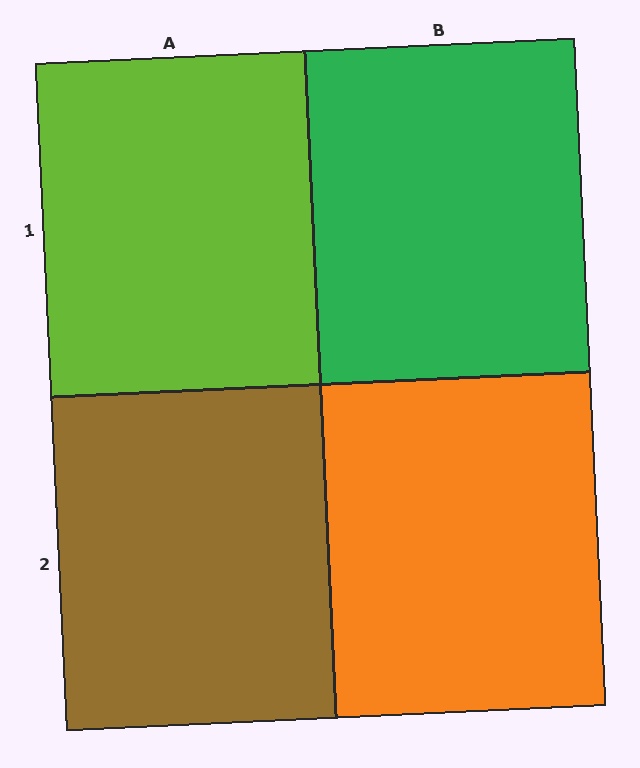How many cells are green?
1 cell is green.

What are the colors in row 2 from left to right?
Brown, orange.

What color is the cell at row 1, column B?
Green.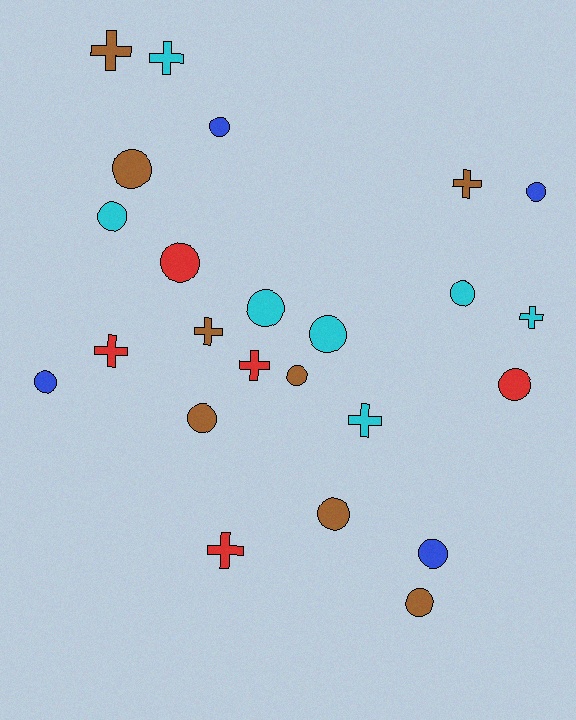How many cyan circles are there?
There are 4 cyan circles.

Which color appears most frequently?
Brown, with 8 objects.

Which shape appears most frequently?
Circle, with 15 objects.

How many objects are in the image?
There are 24 objects.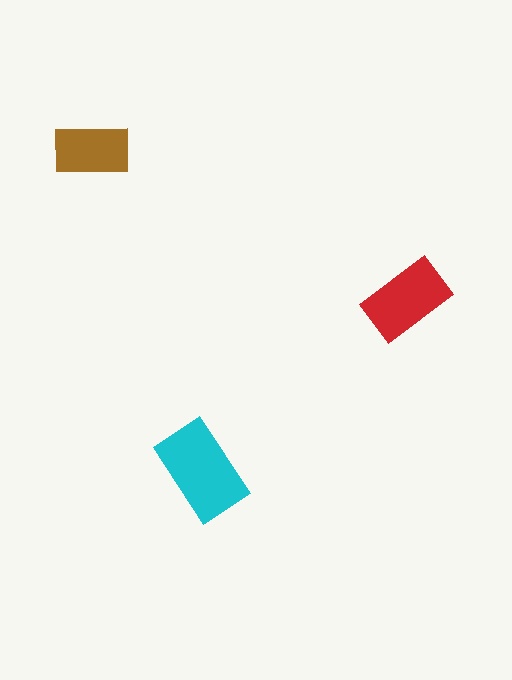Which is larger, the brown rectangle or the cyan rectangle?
The cyan one.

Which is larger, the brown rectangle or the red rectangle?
The red one.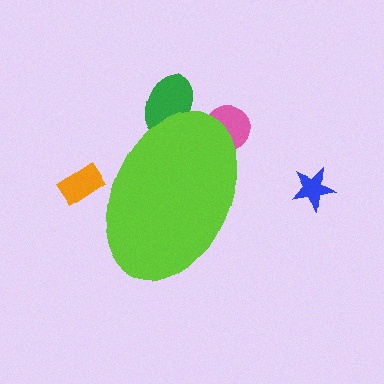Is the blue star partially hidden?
No, the blue star is fully visible.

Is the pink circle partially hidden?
Yes, the pink circle is partially hidden behind the lime ellipse.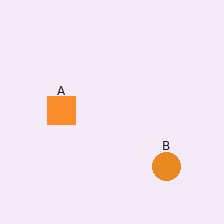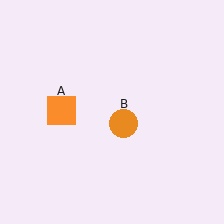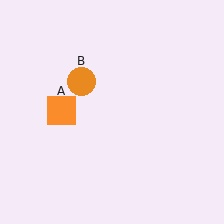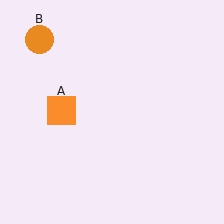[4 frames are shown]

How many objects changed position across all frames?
1 object changed position: orange circle (object B).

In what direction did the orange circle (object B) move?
The orange circle (object B) moved up and to the left.